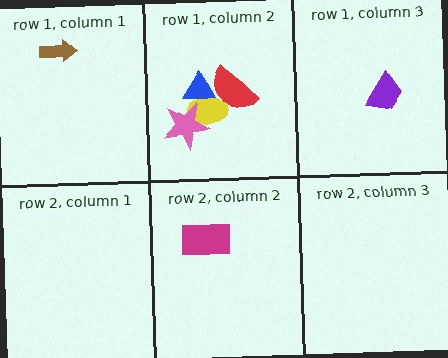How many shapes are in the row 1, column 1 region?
1.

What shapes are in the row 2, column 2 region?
The magenta rectangle.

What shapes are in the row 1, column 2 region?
The yellow ellipse, the pink star, the blue triangle, the red semicircle.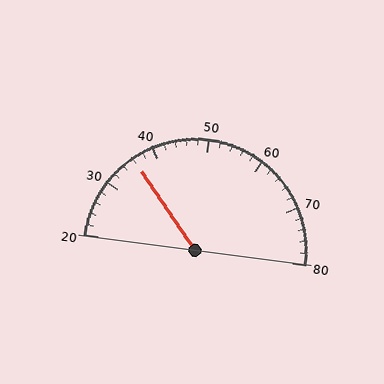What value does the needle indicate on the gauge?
The needle indicates approximately 36.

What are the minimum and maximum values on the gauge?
The gauge ranges from 20 to 80.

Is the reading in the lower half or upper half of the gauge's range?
The reading is in the lower half of the range (20 to 80).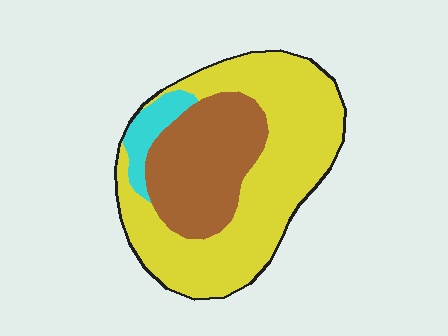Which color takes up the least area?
Cyan, at roughly 5%.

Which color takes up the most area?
Yellow, at roughly 60%.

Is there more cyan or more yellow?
Yellow.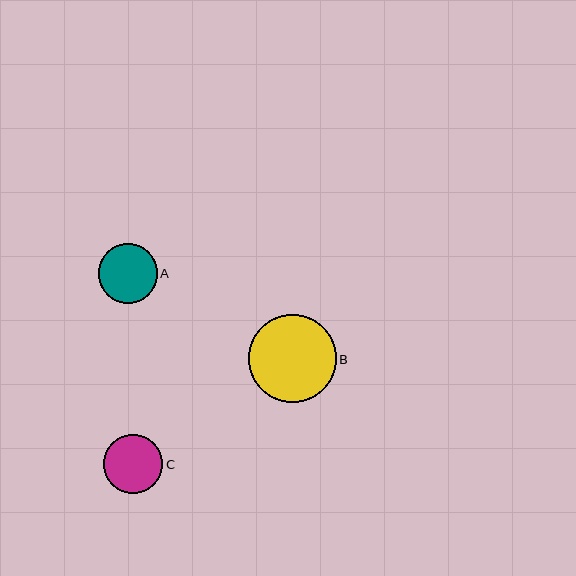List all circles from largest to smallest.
From largest to smallest: B, A, C.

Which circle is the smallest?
Circle C is the smallest with a size of approximately 59 pixels.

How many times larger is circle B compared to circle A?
Circle B is approximately 1.5 times the size of circle A.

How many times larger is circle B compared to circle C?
Circle B is approximately 1.5 times the size of circle C.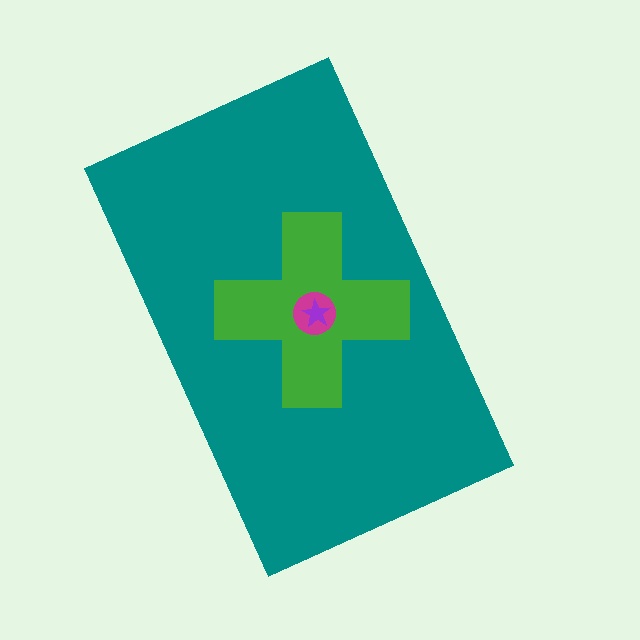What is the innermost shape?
The purple star.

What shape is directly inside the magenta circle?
The purple star.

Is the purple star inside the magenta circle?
Yes.